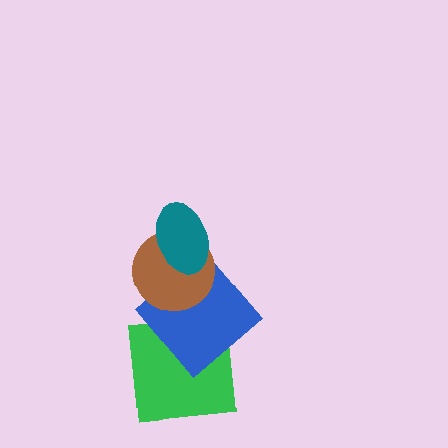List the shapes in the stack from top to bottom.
From top to bottom: the teal ellipse, the brown circle, the blue diamond, the green square.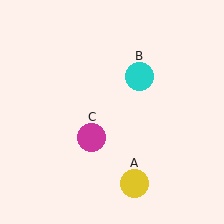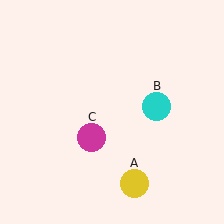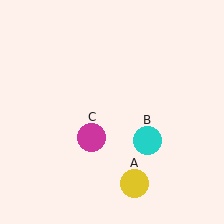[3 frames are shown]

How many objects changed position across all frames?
1 object changed position: cyan circle (object B).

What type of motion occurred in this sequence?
The cyan circle (object B) rotated clockwise around the center of the scene.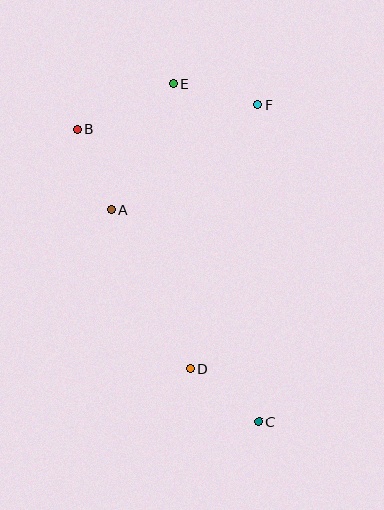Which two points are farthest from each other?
Points C and E are farthest from each other.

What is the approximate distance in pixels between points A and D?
The distance between A and D is approximately 178 pixels.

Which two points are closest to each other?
Points C and D are closest to each other.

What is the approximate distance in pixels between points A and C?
The distance between A and C is approximately 258 pixels.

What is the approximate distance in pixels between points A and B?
The distance between A and B is approximately 87 pixels.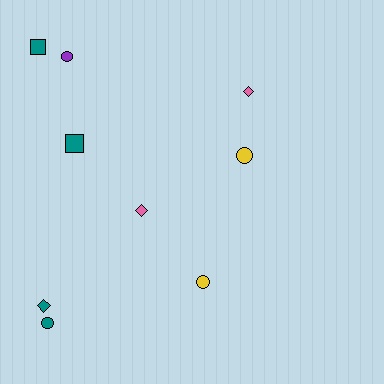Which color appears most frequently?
Teal, with 4 objects.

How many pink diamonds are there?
There are 2 pink diamonds.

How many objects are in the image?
There are 9 objects.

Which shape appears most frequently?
Circle, with 4 objects.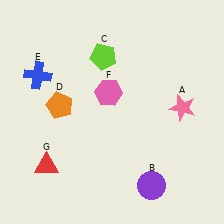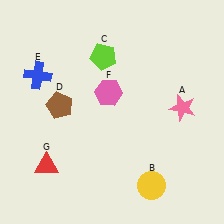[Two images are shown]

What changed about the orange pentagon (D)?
In Image 1, D is orange. In Image 2, it changed to brown.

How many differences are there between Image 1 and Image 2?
There are 2 differences between the two images.